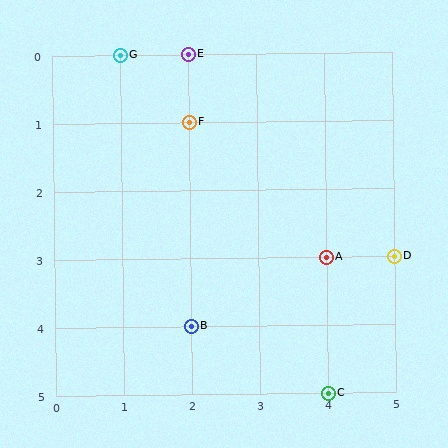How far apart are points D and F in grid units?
Points D and F are 3 columns and 2 rows apart (about 3.6 grid units diagonally).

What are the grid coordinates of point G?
Point G is at grid coordinates (1, 0).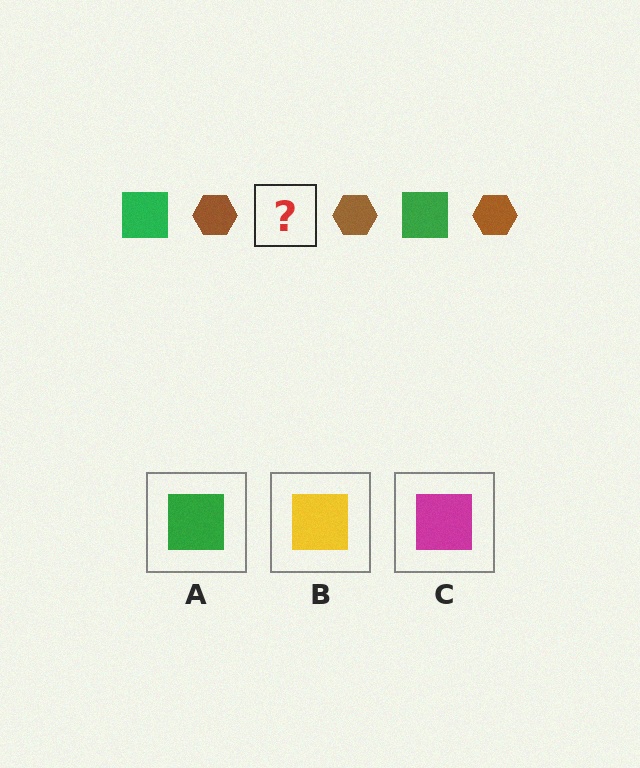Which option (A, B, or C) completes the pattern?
A.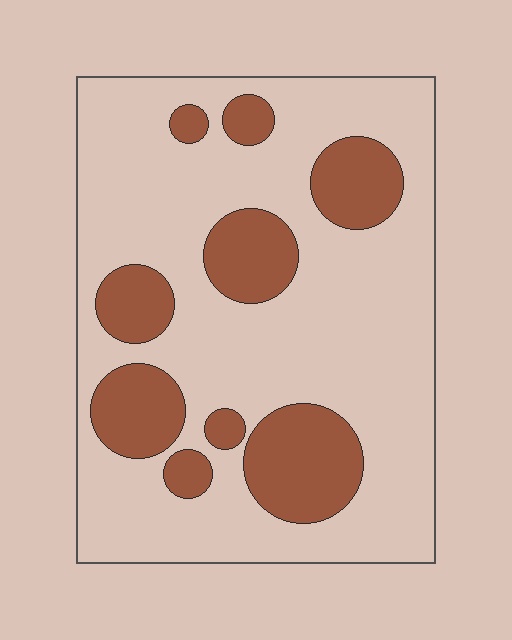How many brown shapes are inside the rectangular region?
9.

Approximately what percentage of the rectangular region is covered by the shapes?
Approximately 25%.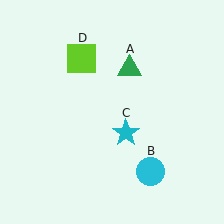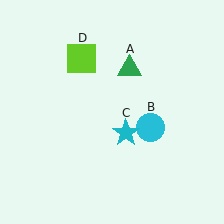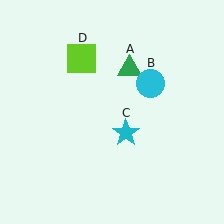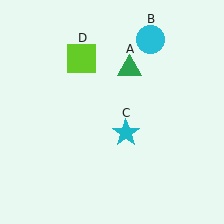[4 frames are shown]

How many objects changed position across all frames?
1 object changed position: cyan circle (object B).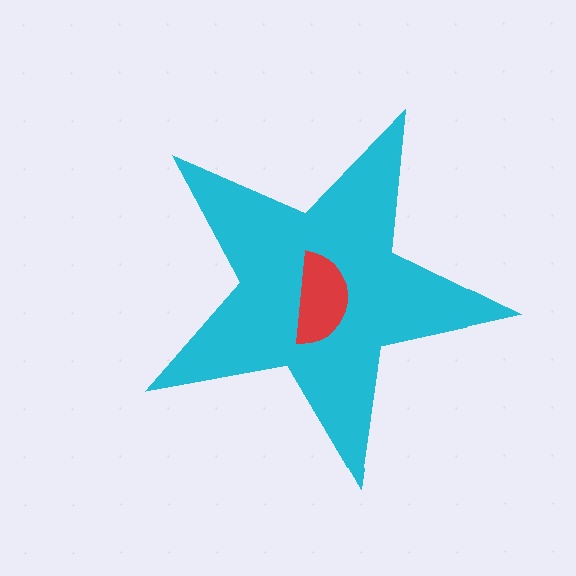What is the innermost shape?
The red semicircle.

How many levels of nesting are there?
2.